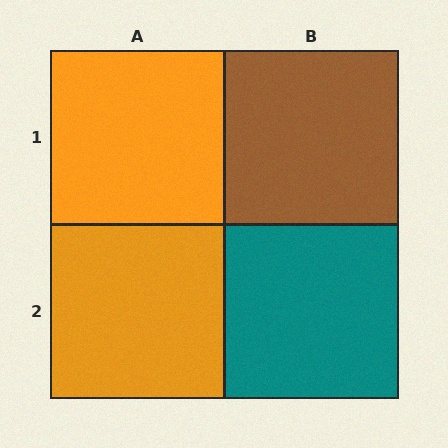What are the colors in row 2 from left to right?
Orange, teal.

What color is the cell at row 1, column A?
Orange.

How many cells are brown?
1 cell is brown.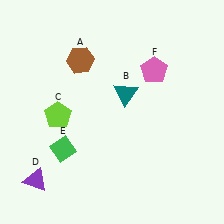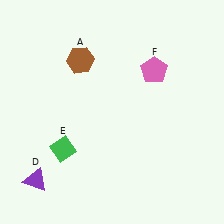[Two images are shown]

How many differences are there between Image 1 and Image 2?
There are 2 differences between the two images.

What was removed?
The lime pentagon (C), the teal triangle (B) were removed in Image 2.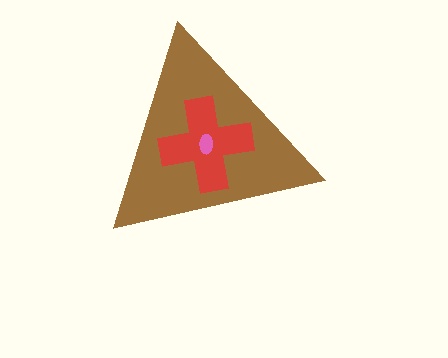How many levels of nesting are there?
3.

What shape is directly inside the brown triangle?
The red cross.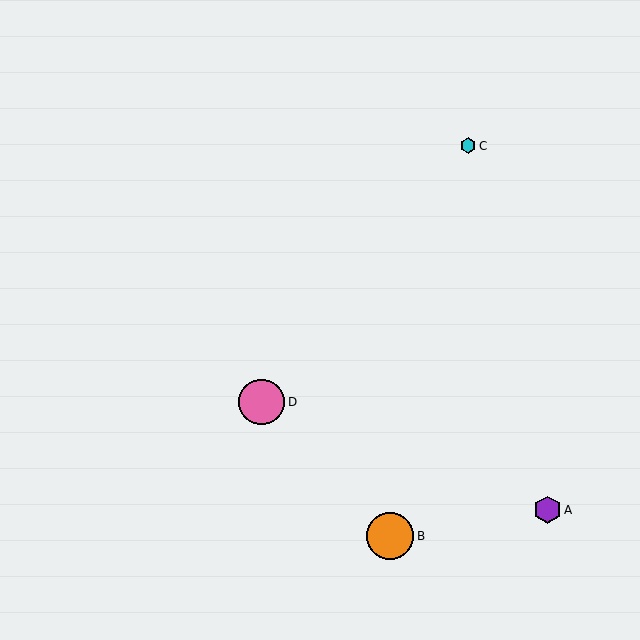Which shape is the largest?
The orange circle (labeled B) is the largest.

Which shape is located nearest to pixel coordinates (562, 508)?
The purple hexagon (labeled A) at (548, 510) is nearest to that location.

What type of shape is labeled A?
Shape A is a purple hexagon.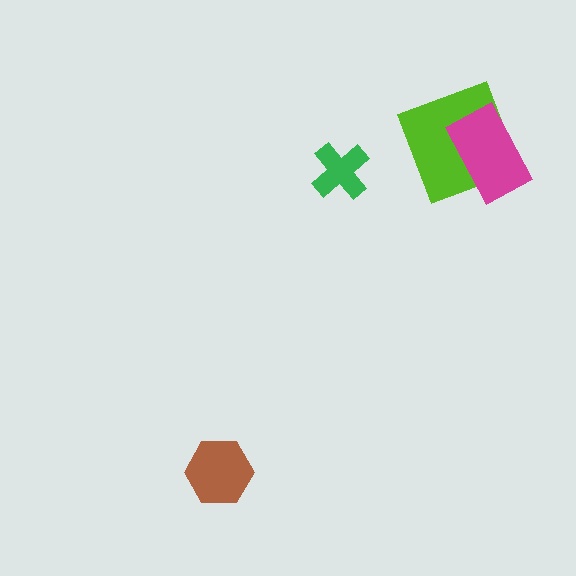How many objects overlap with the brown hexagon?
0 objects overlap with the brown hexagon.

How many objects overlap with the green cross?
0 objects overlap with the green cross.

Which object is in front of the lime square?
The magenta rectangle is in front of the lime square.